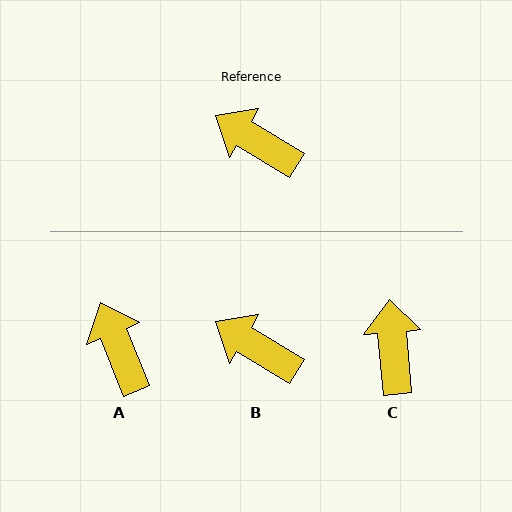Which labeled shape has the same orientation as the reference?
B.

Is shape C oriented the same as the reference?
No, it is off by about 54 degrees.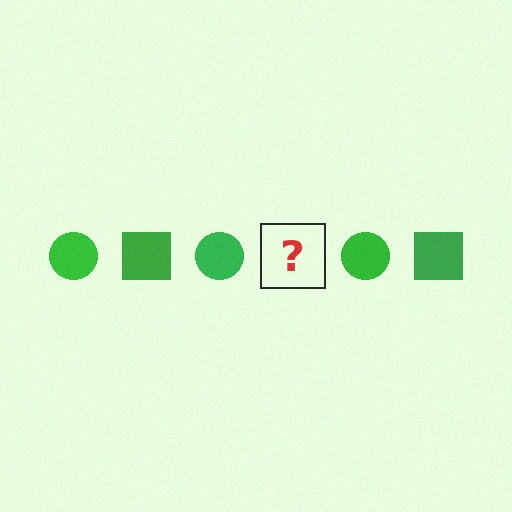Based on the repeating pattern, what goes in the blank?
The blank should be a green square.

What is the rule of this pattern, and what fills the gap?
The rule is that the pattern cycles through circle, square shapes in green. The gap should be filled with a green square.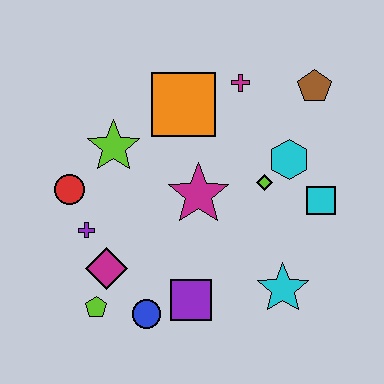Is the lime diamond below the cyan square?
No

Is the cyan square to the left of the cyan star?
No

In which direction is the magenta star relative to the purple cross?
The magenta star is to the right of the purple cross.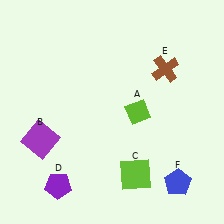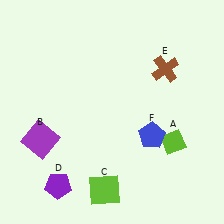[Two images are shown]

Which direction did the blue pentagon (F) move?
The blue pentagon (F) moved up.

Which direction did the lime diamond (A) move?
The lime diamond (A) moved right.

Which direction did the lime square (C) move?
The lime square (C) moved left.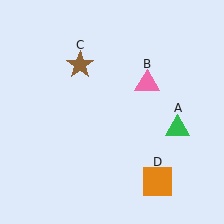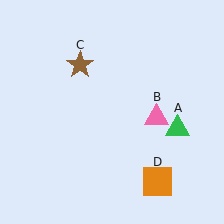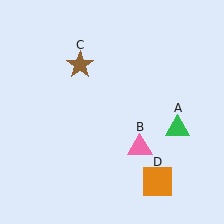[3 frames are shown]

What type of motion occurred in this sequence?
The pink triangle (object B) rotated clockwise around the center of the scene.